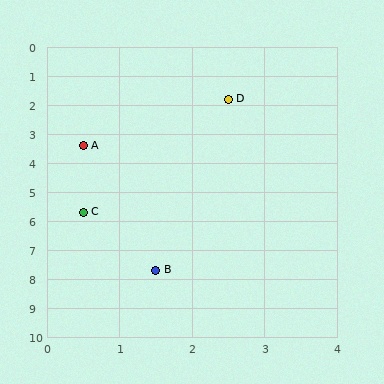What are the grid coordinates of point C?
Point C is at approximately (0.5, 5.7).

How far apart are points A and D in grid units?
Points A and D are about 2.6 grid units apart.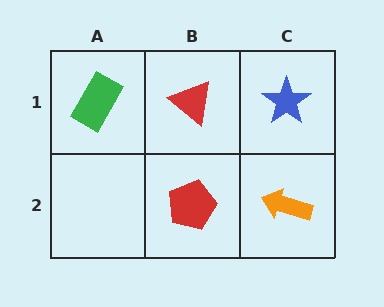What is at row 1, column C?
A blue star.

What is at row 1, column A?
A green rectangle.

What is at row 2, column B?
A red pentagon.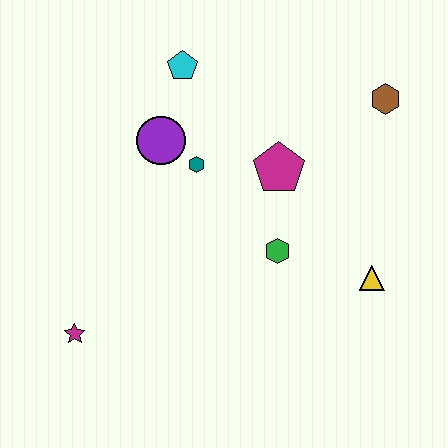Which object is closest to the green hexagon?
The magenta pentagon is closest to the green hexagon.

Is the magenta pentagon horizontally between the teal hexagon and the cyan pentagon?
No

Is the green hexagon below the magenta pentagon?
Yes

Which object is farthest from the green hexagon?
The magenta star is farthest from the green hexagon.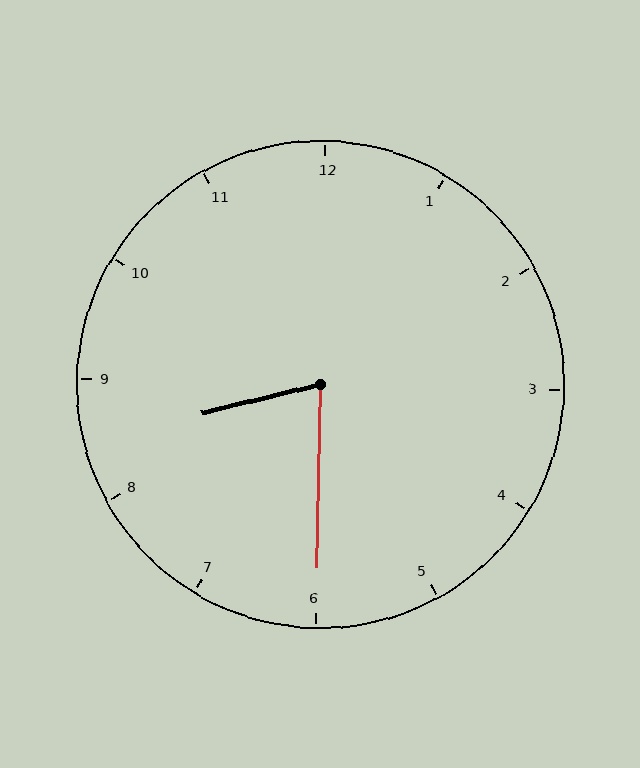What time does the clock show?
8:30.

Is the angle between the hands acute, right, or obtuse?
It is acute.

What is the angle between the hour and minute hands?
Approximately 75 degrees.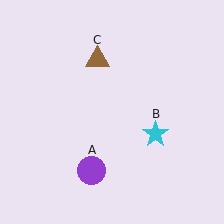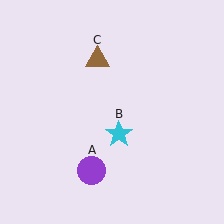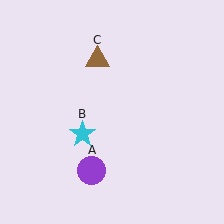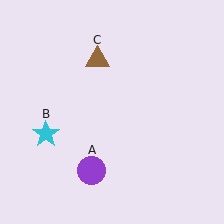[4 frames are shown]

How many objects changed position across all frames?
1 object changed position: cyan star (object B).